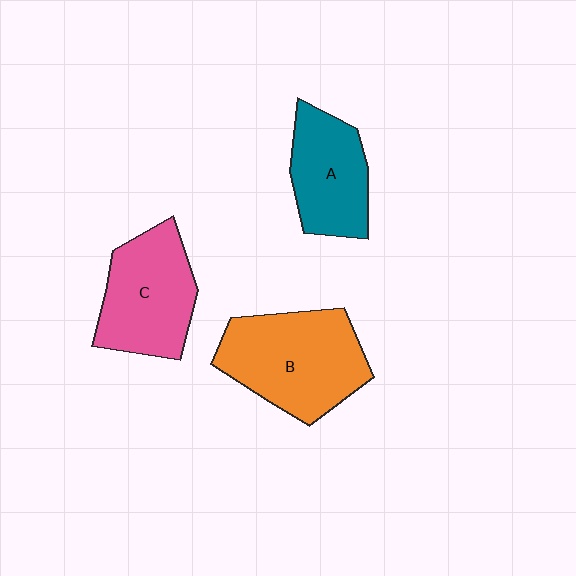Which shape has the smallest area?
Shape A (teal).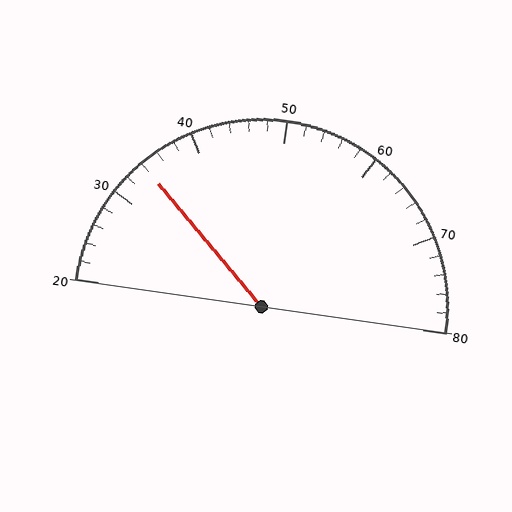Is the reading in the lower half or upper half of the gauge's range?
The reading is in the lower half of the range (20 to 80).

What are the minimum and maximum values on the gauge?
The gauge ranges from 20 to 80.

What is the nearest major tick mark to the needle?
The nearest major tick mark is 30.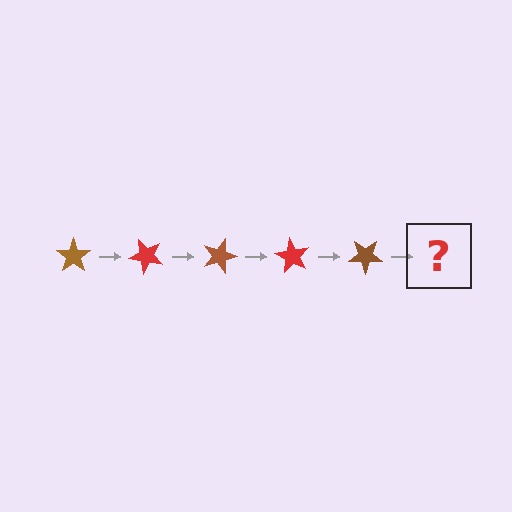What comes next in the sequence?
The next element should be a red star, rotated 225 degrees from the start.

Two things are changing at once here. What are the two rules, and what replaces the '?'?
The two rules are that it rotates 45 degrees each step and the color cycles through brown and red. The '?' should be a red star, rotated 225 degrees from the start.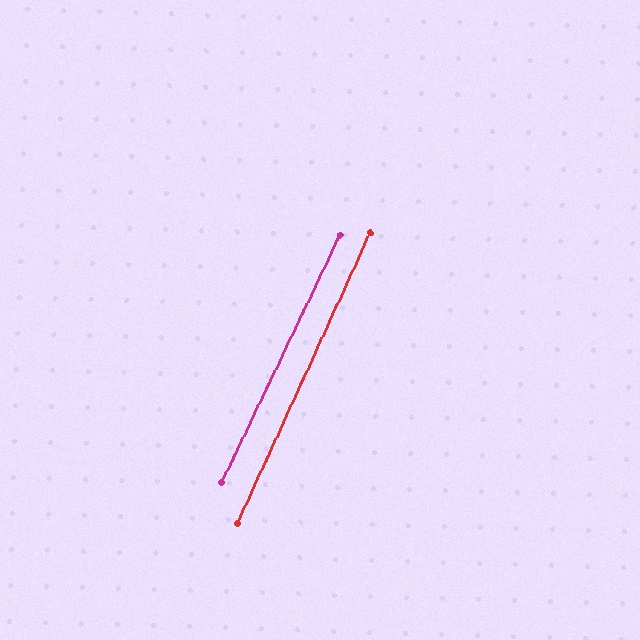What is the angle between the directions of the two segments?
Approximately 1 degree.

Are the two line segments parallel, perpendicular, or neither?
Parallel — their directions differ by only 1.0°.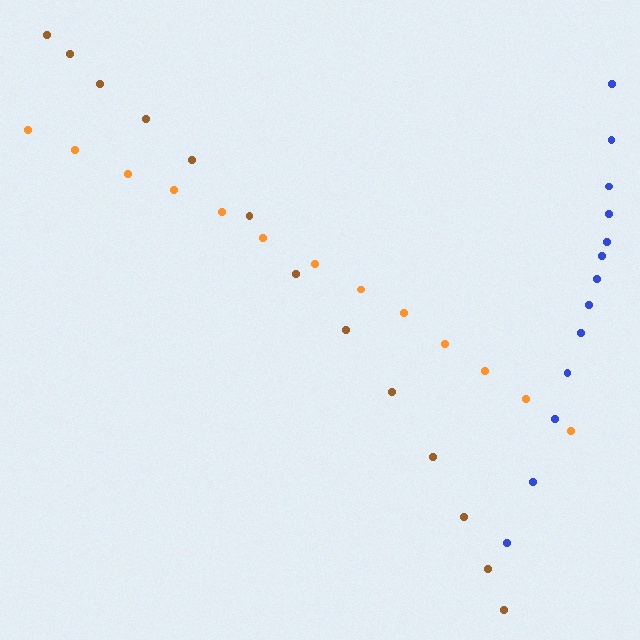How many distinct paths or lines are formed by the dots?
There are 3 distinct paths.